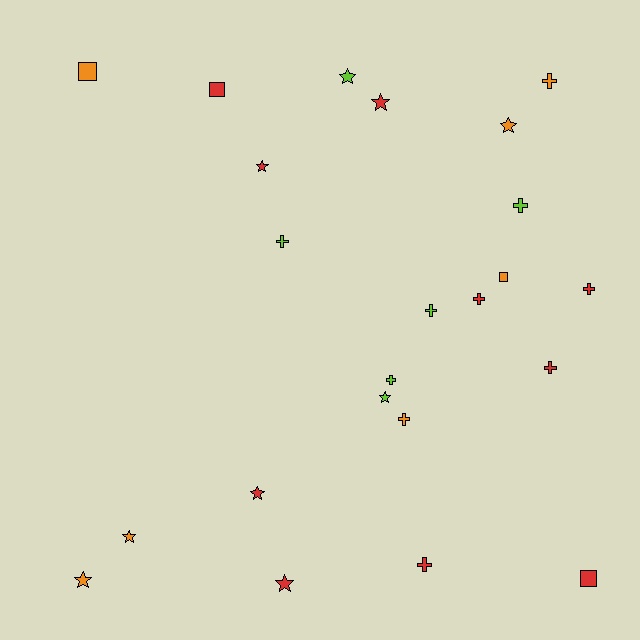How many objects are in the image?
There are 23 objects.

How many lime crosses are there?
There are 4 lime crosses.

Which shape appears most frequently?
Cross, with 10 objects.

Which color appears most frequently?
Red, with 10 objects.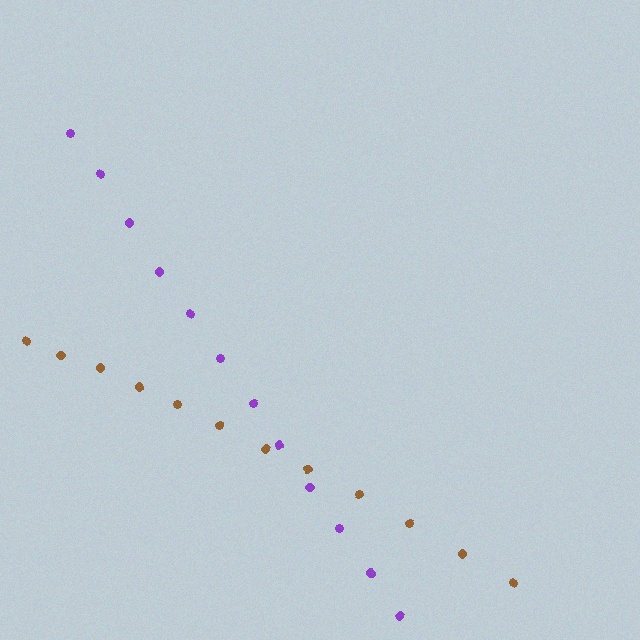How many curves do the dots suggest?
There are 2 distinct paths.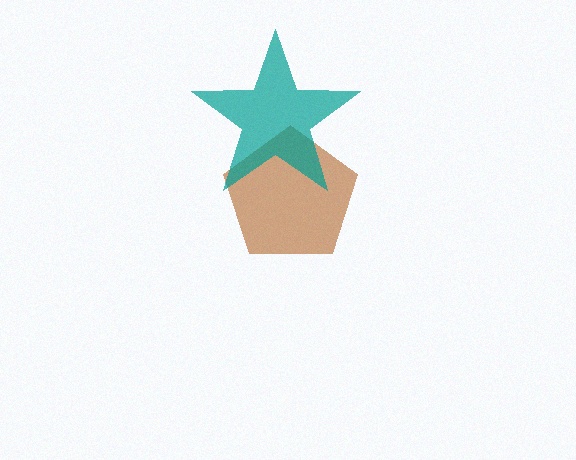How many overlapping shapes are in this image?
There are 2 overlapping shapes in the image.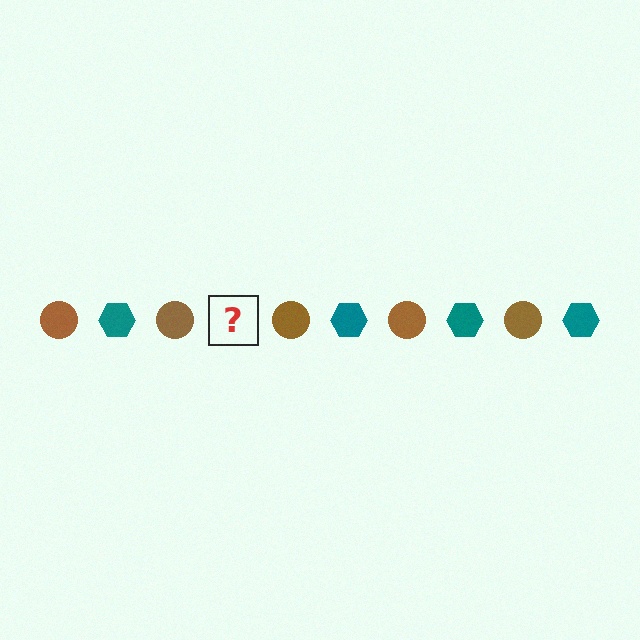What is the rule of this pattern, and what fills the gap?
The rule is that the pattern alternates between brown circle and teal hexagon. The gap should be filled with a teal hexagon.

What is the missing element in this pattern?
The missing element is a teal hexagon.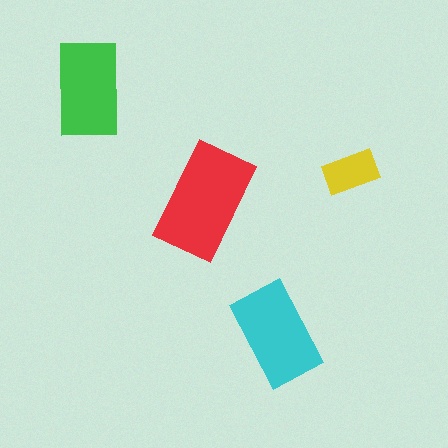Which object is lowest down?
The cyan rectangle is bottommost.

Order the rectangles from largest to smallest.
the red one, the cyan one, the green one, the yellow one.